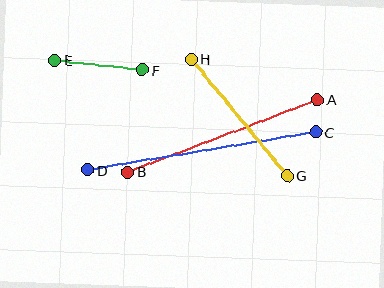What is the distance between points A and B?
The distance is approximately 203 pixels.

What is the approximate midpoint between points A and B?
The midpoint is at approximately (223, 136) pixels.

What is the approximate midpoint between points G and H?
The midpoint is at approximately (239, 117) pixels.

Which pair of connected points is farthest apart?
Points C and D are farthest apart.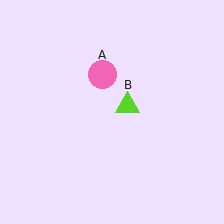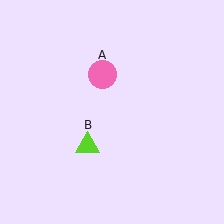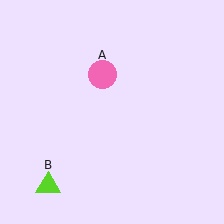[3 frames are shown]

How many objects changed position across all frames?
1 object changed position: lime triangle (object B).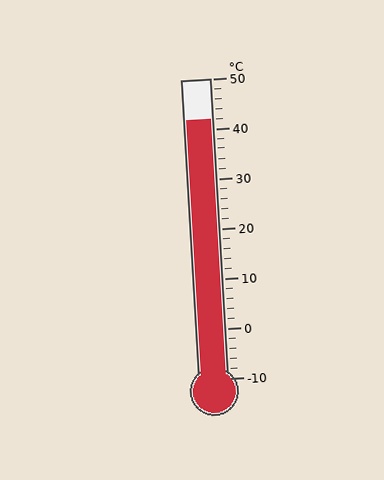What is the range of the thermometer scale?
The thermometer scale ranges from -10°C to 50°C.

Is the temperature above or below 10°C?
The temperature is above 10°C.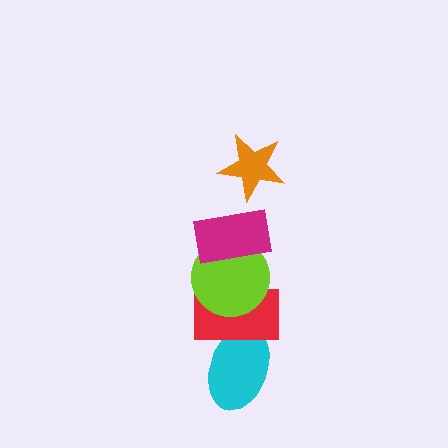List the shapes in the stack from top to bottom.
From top to bottom: the orange star, the magenta rectangle, the lime circle, the red rectangle, the cyan ellipse.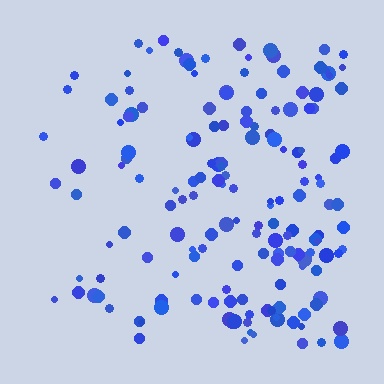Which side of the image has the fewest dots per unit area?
The left.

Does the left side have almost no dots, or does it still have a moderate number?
Still a moderate number, just noticeably fewer than the right.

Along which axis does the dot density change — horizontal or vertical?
Horizontal.